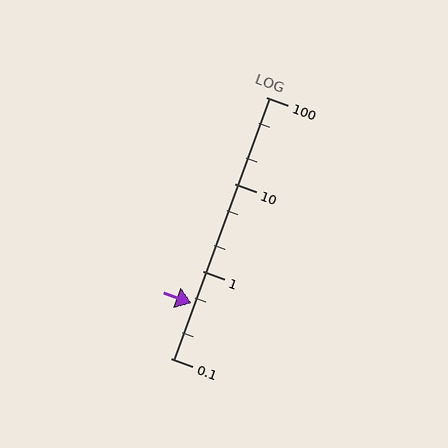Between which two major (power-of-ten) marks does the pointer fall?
The pointer is between 0.1 and 1.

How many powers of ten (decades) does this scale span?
The scale spans 3 decades, from 0.1 to 100.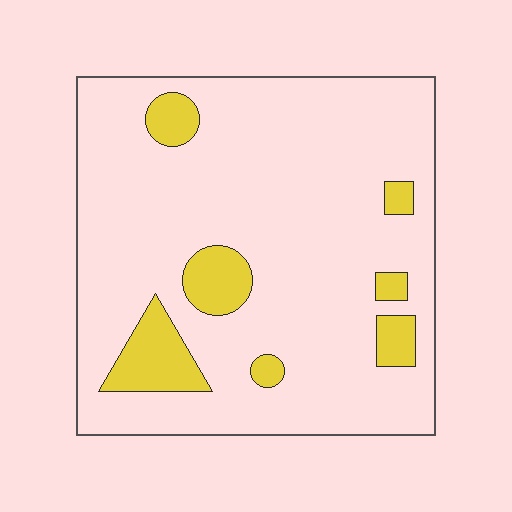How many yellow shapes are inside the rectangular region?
7.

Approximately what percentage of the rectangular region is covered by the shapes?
Approximately 15%.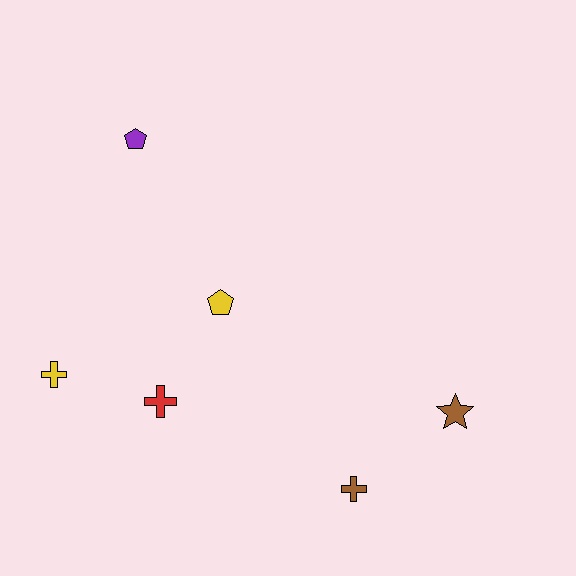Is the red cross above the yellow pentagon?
No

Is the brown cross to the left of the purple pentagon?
No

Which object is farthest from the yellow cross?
The brown star is farthest from the yellow cross.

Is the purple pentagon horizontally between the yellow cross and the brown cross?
Yes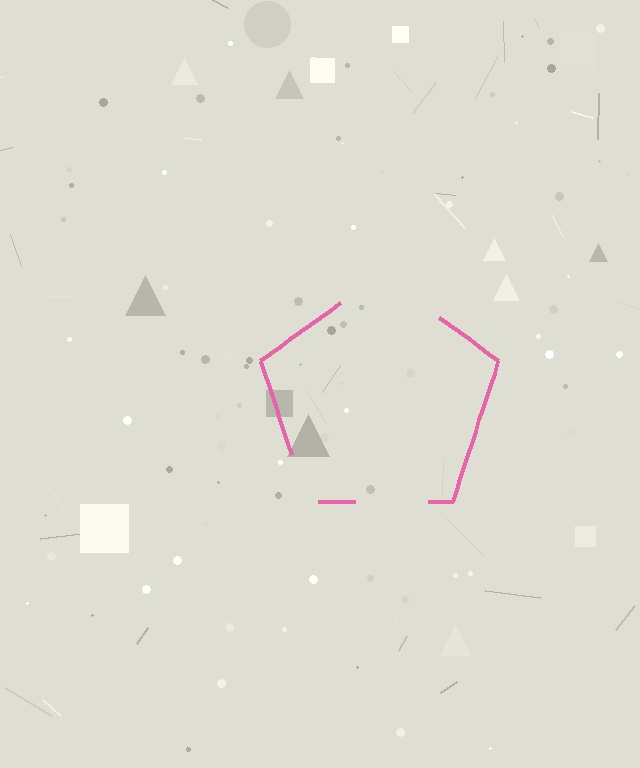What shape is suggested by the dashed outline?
The dashed outline suggests a pentagon.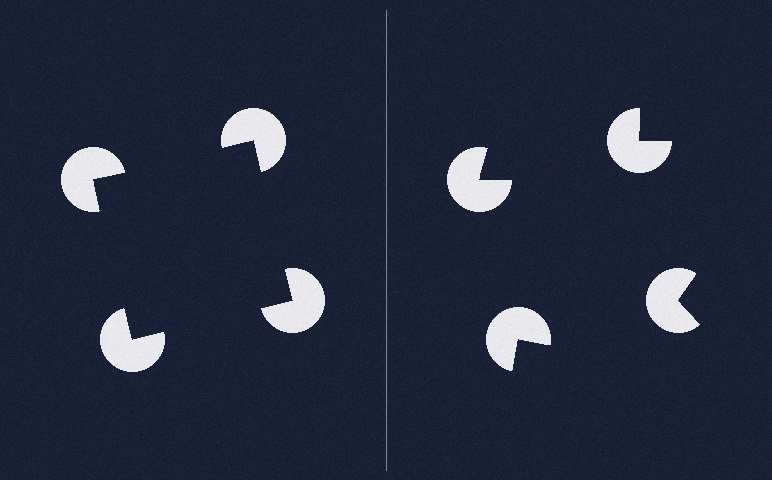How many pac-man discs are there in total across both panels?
8 — 4 on each side.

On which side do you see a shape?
An illusory square appears on the left side. On the right side the wedge cuts are rotated, so no coherent shape forms.